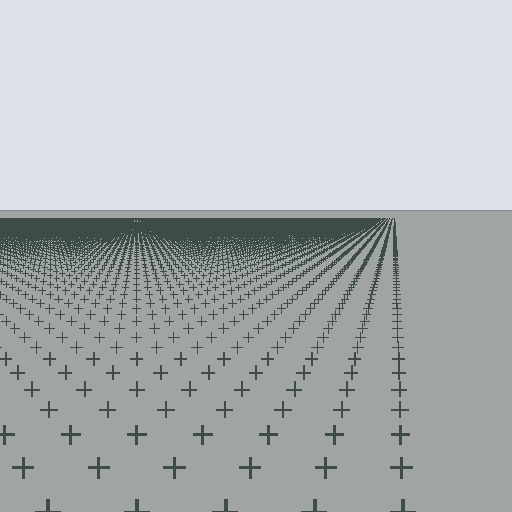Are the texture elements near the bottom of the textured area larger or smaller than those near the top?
Larger. Near the bottom, elements are closer to the viewer and appear at a bigger on-screen size.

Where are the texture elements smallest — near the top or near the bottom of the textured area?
Near the top.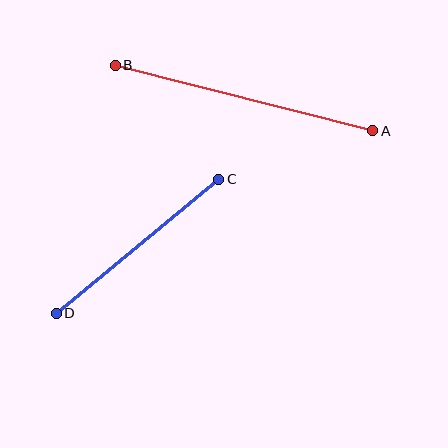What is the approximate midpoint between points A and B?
The midpoint is at approximately (244, 98) pixels.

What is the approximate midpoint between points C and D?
The midpoint is at approximately (138, 246) pixels.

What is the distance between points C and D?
The distance is approximately 211 pixels.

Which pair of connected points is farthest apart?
Points A and B are farthest apart.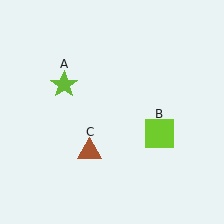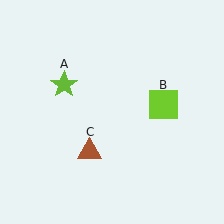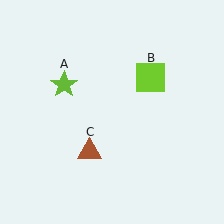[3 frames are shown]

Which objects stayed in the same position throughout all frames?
Lime star (object A) and brown triangle (object C) remained stationary.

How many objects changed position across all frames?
1 object changed position: lime square (object B).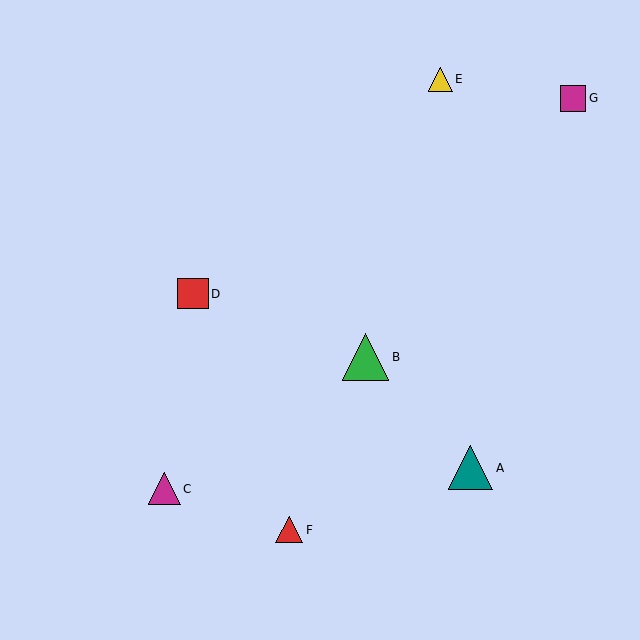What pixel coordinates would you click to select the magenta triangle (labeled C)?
Click at (164, 489) to select the magenta triangle C.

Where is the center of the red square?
The center of the red square is at (193, 294).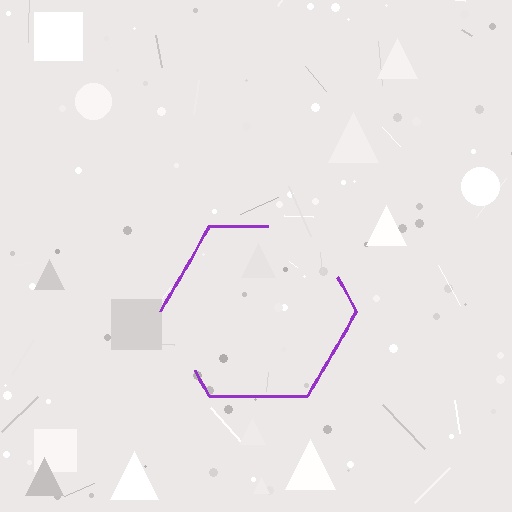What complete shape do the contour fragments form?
The contour fragments form a hexagon.